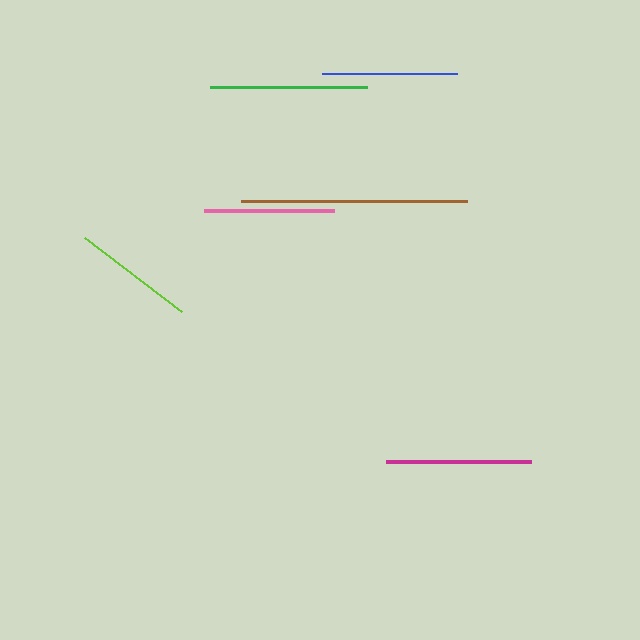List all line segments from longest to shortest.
From longest to shortest: brown, green, magenta, blue, pink, lime.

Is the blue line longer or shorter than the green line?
The green line is longer than the blue line.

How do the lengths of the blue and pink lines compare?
The blue and pink lines are approximately the same length.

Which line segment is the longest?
The brown line is the longest at approximately 226 pixels.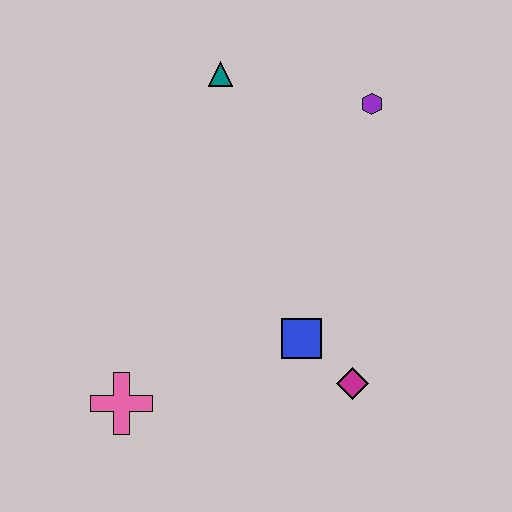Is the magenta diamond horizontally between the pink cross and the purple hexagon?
Yes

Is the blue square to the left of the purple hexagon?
Yes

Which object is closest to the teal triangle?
The purple hexagon is closest to the teal triangle.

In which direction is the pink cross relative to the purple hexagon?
The pink cross is below the purple hexagon.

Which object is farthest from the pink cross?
The purple hexagon is farthest from the pink cross.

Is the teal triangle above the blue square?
Yes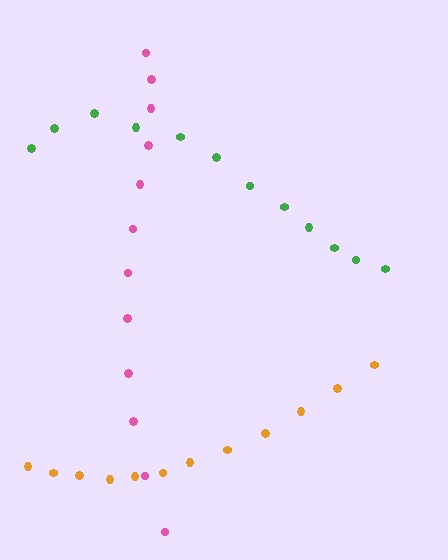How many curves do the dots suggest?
There are 3 distinct paths.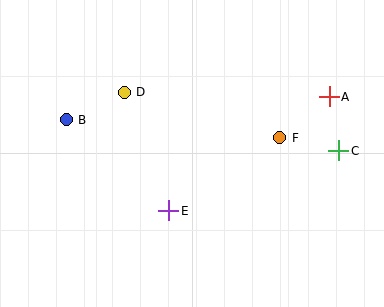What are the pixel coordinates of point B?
Point B is at (66, 120).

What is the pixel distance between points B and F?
The distance between B and F is 214 pixels.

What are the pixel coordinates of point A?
Point A is at (329, 97).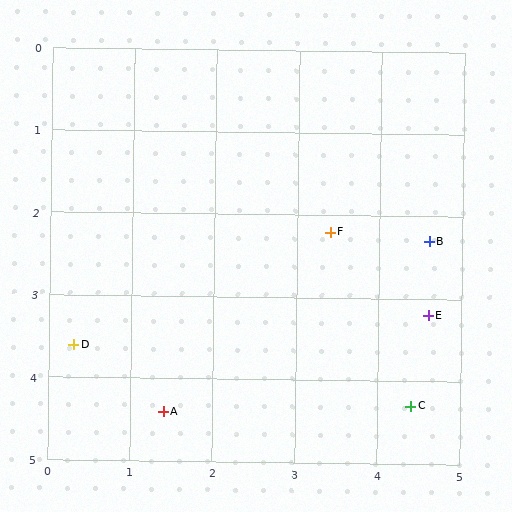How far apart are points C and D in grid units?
Points C and D are about 4.2 grid units apart.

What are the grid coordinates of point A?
Point A is at approximately (1.4, 4.4).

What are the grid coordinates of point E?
Point E is at approximately (4.6, 3.2).